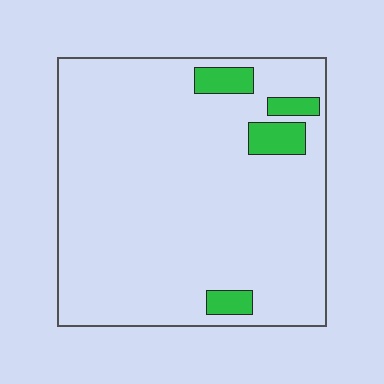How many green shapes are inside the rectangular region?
4.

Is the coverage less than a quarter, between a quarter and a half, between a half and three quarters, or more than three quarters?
Less than a quarter.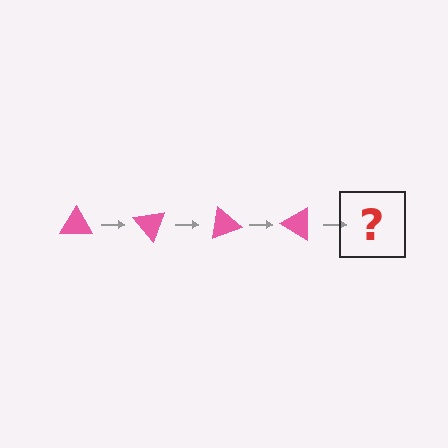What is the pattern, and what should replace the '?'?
The pattern is that the triangle rotates 50 degrees each step. The '?' should be a pink triangle rotated 200 degrees.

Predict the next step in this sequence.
The next step is a pink triangle rotated 200 degrees.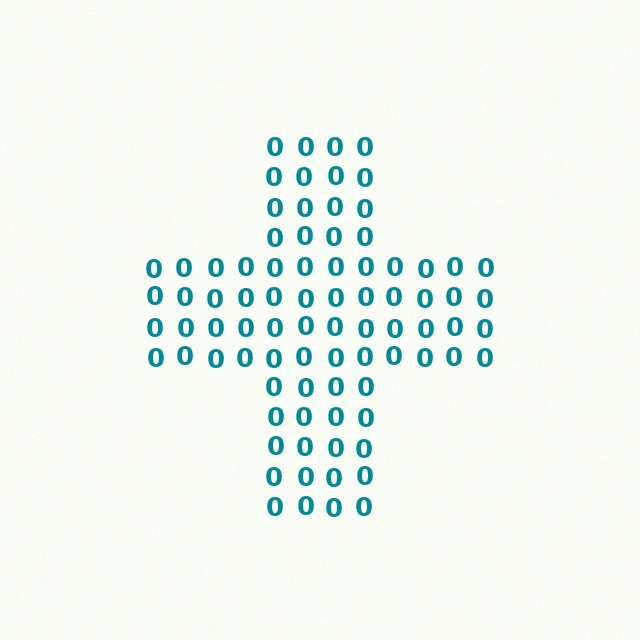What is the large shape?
The large shape is a cross.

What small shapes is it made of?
It is made of small digit 0's.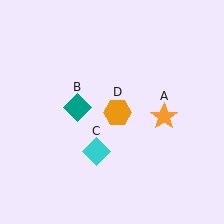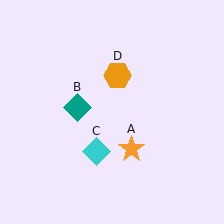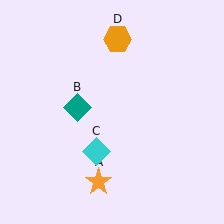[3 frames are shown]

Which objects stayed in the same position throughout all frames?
Teal diamond (object B) and cyan diamond (object C) remained stationary.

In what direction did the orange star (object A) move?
The orange star (object A) moved down and to the left.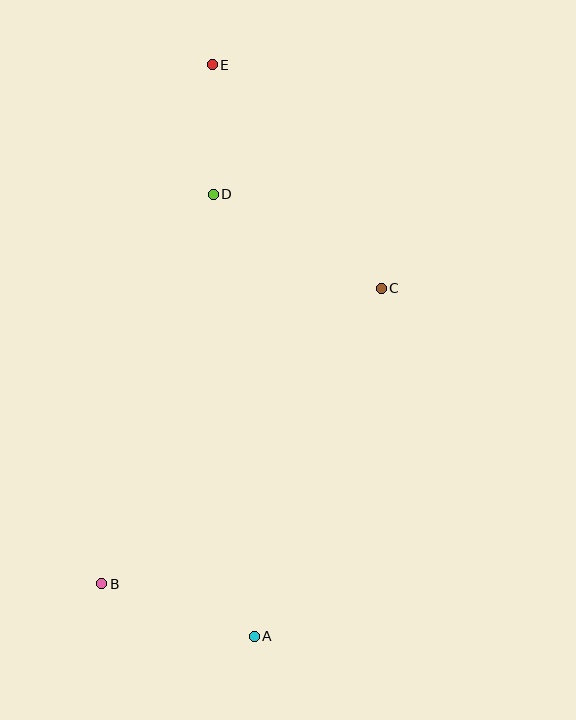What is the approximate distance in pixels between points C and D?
The distance between C and D is approximately 192 pixels.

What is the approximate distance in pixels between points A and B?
The distance between A and B is approximately 161 pixels.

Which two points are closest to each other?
Points D and E are closest to each other.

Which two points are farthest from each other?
Points A and E are farthest from each other.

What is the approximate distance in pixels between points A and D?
The distance between A and D is approximately 444 pixels.